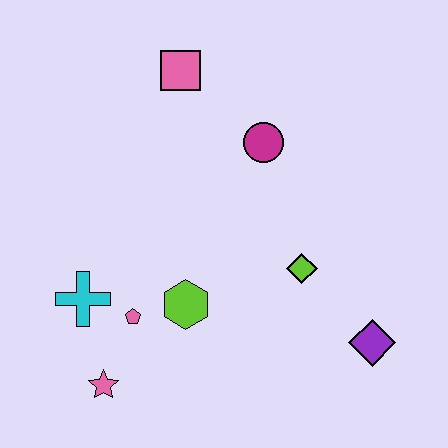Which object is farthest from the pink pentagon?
The pink square is farthest from the pink pentagon.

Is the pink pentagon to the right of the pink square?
No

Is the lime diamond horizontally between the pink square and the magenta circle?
No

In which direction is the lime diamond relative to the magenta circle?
The lime diamond is below the magenta circle.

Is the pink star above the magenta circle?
No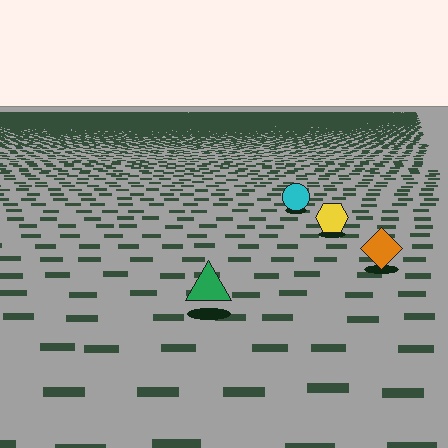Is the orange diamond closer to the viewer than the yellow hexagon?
Yes. The orange diamond is closer — you can tell from the texture gradient: the ground texture is coarser near it.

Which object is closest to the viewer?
The green triangle is closest. The texture marks near it are larger and more spread out.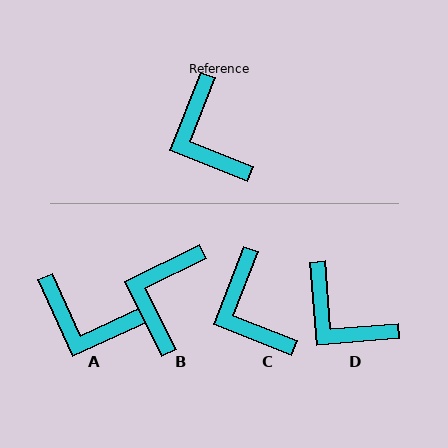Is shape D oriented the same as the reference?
No, it is off by about 26 degrees.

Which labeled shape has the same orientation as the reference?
C.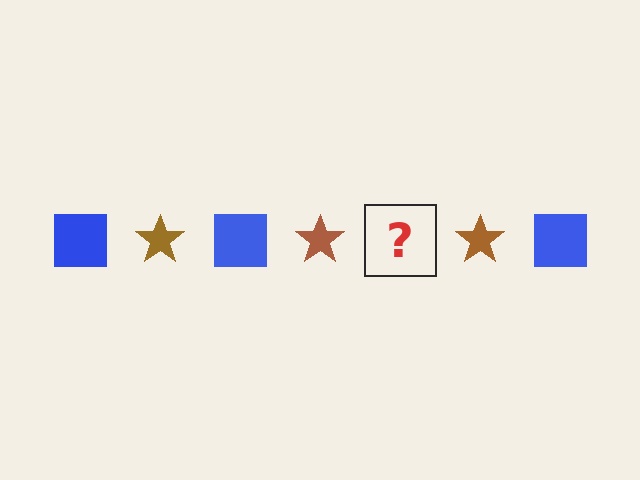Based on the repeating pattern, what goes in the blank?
The blank should be a blue square.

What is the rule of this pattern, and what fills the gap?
The rule is that the pattern alternates between blue square and brown star. The gap should be filled with a blue square.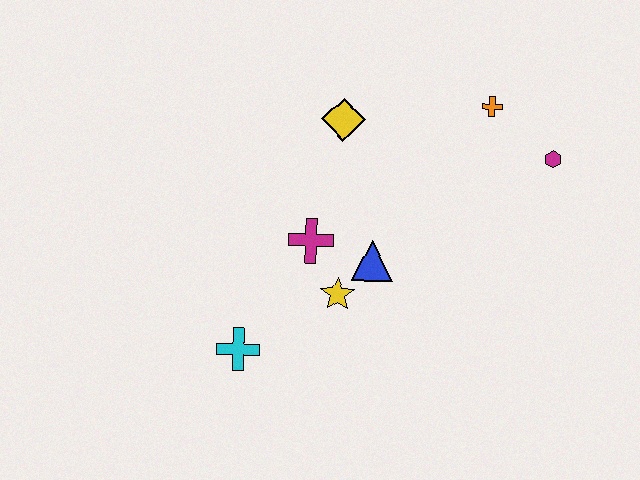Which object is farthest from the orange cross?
The cyan cross is farthest from the orange cross.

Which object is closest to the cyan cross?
The yellow star is closest to the cyan cross.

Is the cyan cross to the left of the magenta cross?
Yes